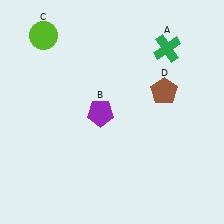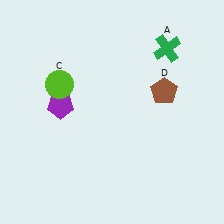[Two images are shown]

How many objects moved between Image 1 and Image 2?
2 objects moved between the two images.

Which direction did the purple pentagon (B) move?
The purple pentagon (B) moved left.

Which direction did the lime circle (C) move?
The lime circle (C) moved down.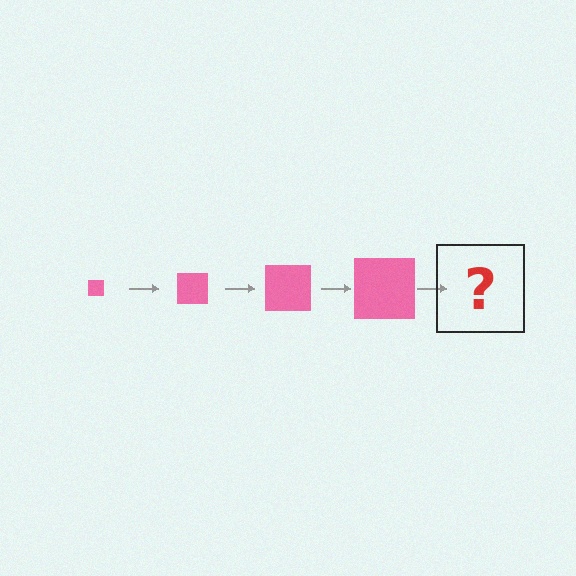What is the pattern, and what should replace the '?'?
The pattern is that the square gets progressively larger each step. The '?' should be a pink square, larger than the previous one.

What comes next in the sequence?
The next element should be a pink square, larger than the previous one.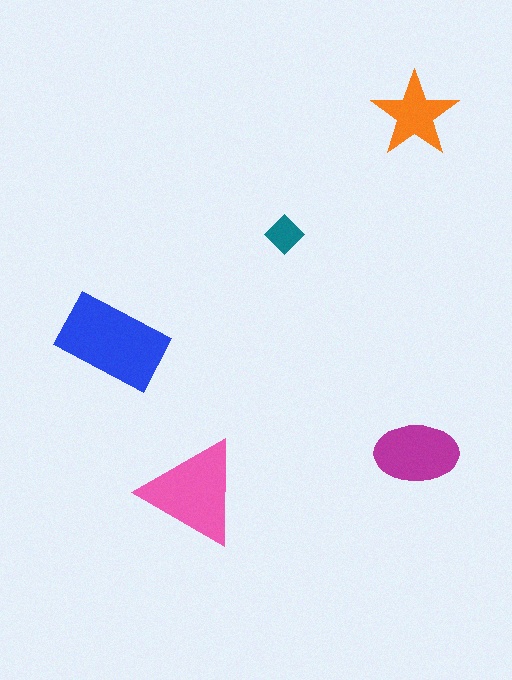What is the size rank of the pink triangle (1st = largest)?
2nd.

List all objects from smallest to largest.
The teal diamond, the orange star, the magenta ellipse, the pink triangle, the blue rectangle.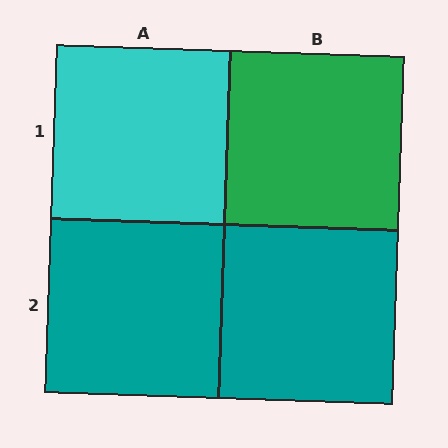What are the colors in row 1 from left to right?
Cyan, green.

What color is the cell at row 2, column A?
Teal.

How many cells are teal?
2 cells are teal.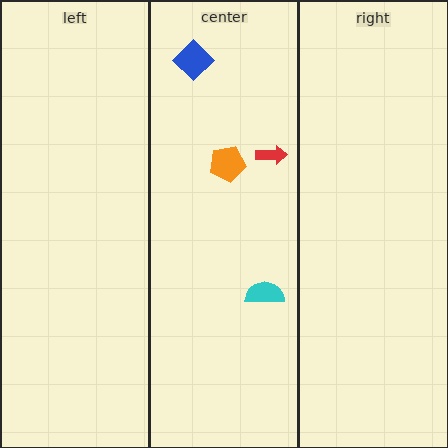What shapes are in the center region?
The blue diamond, the cyan semicircle, the red arrow, the orange pentagon.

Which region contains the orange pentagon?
The center region.